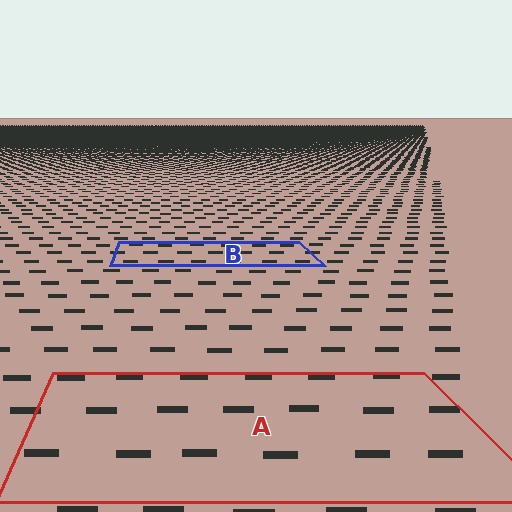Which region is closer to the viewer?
Region A is closer. The texture elements there are larger and more spread out.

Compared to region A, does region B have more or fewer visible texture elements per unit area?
Region B has more texture elements per unit area — they are packed more densely because it is farther away.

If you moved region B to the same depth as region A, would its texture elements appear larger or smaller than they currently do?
They would appear larger. At a closer depth, the same texture elements are projected at a bigger on-screen size.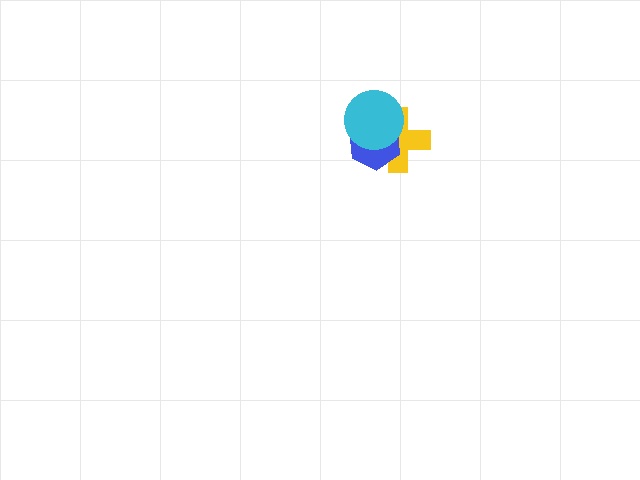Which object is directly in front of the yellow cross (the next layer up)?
The blue hexagon is directly in front of the yellow cross.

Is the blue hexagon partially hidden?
Yes, it is partially covered by another shape.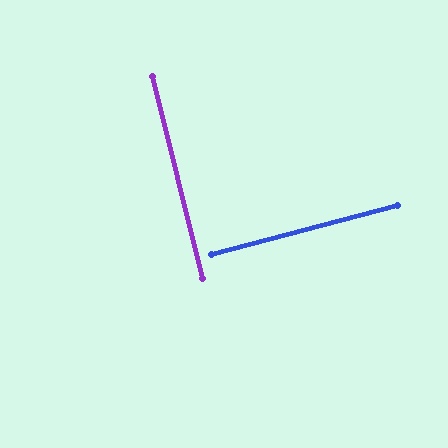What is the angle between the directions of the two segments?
Approximately 89 degrees.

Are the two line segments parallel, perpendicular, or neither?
Perpendicular — they meet at approximately 89°.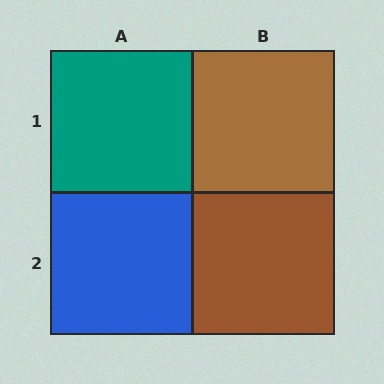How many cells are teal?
1 cell is teal.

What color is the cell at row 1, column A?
Teal.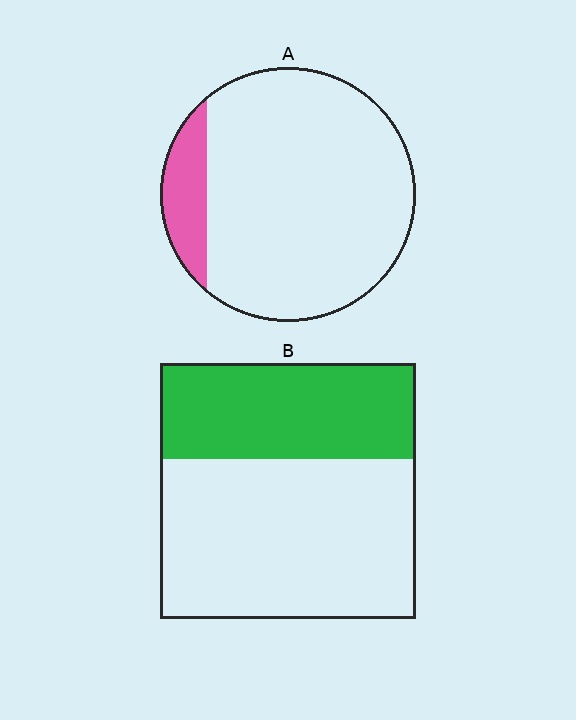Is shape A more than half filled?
No.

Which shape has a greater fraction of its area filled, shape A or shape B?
Shape B.